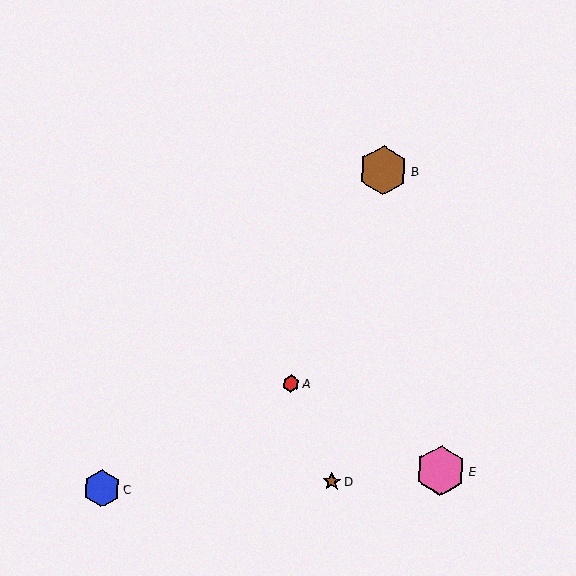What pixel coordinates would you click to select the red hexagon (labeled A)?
Click at (291, 384) to select the red hexagon A.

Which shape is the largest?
The pink hexagon (labeled E) is the largest.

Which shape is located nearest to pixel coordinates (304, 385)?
The red hexagon (labeled A) at (291, 384) is nearest to that location.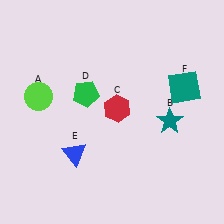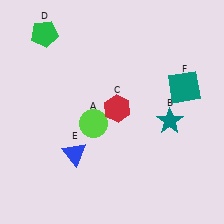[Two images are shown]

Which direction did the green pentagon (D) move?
The green pentagon (D) moved up.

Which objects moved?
The objects that moved are: the lime circle (A), the green pentagon (D).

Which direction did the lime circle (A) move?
The lime circle (A) moved right.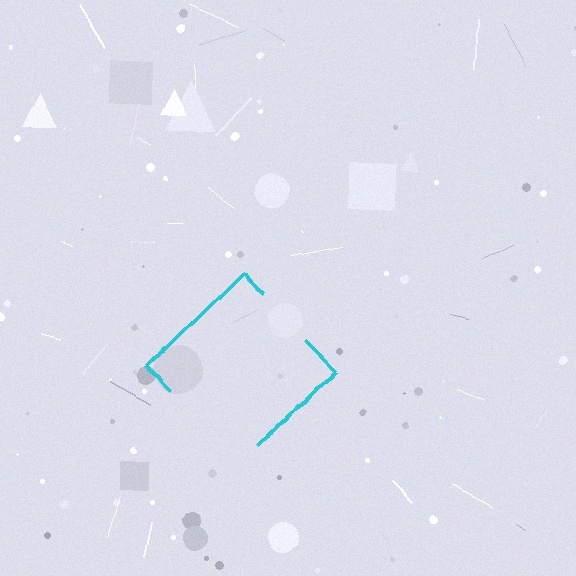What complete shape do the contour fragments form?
The contour fragments form a diamond.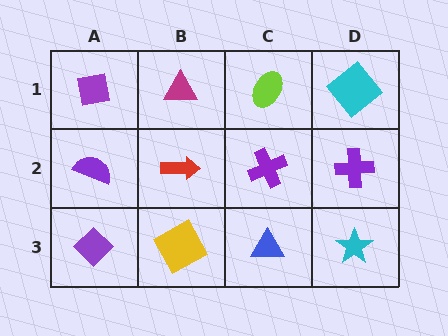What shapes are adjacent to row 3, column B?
A red arrow (row 2, column B), a purple diamond (row 3, column A), a blue triangle (row 3, column C).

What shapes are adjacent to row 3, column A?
A purple semicircle (row 2, column A), a yellow square (row 3, column B).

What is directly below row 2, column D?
A cyan star.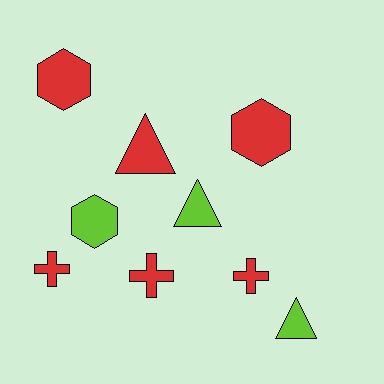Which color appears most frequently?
Red, with 6 objects.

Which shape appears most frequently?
Cross, with 3 objects.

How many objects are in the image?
There are 9 objects.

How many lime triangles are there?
There are 2 lime triangles.